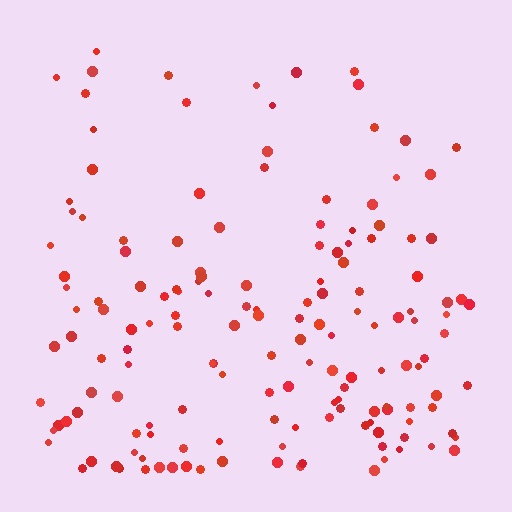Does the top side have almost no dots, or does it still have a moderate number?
Still a moderate number, just noticeably fewer than the bottom.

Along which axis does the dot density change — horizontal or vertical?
Vertical.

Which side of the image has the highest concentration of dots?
The bottom.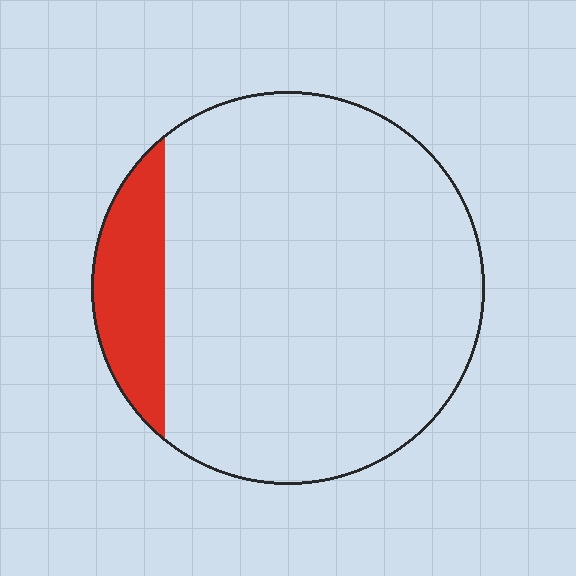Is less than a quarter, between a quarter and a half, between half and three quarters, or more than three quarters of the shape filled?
Less than a quarter.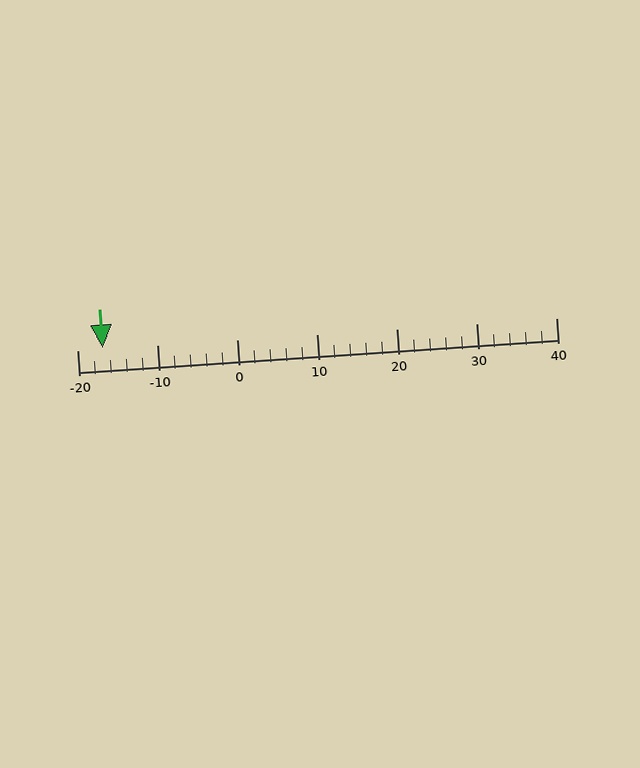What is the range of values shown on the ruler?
The ruler shows values from -20 to 40.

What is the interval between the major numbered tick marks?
The major tick marks are spaced 10 units apart.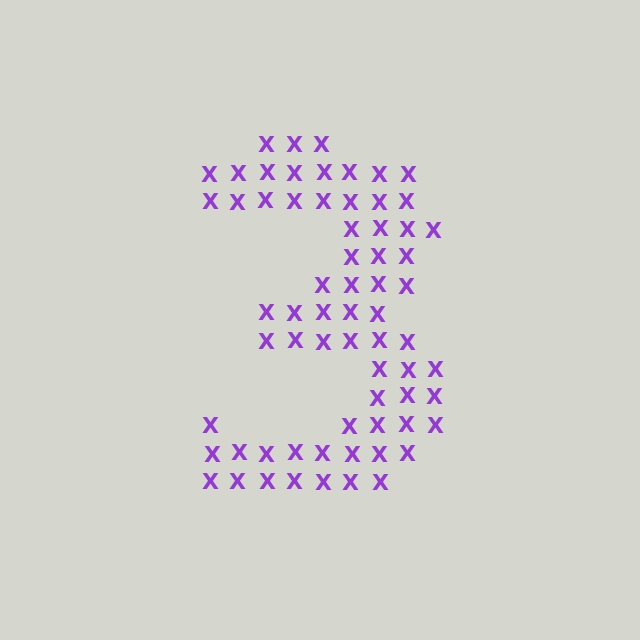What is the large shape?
The large shape is the digit 3.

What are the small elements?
The small elements are letter X's.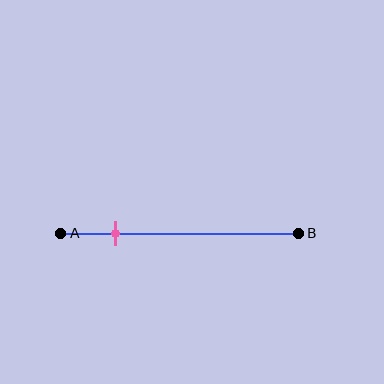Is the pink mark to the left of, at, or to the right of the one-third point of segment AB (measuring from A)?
The pink mark is to the left of the one-third point of segment AB.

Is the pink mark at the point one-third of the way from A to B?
No, the mark is at about 25% from A, not at the 33% one-third point.